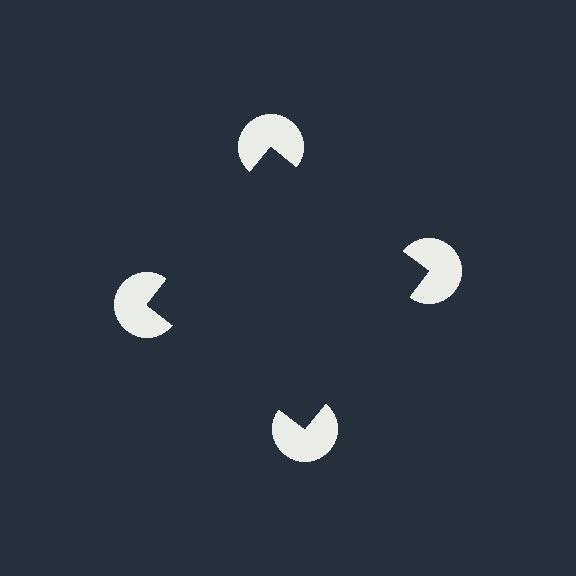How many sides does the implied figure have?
4 sides.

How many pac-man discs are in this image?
There are 4 — one at each vertex of the illusory square.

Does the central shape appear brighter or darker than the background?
It typically appears slightly darker than the background, even though no actual brightness change is drawn.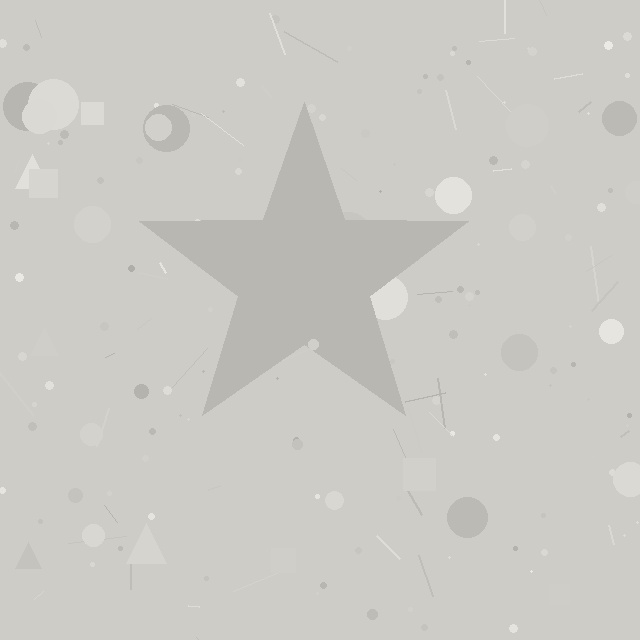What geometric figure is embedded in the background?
A star is embedded in the background.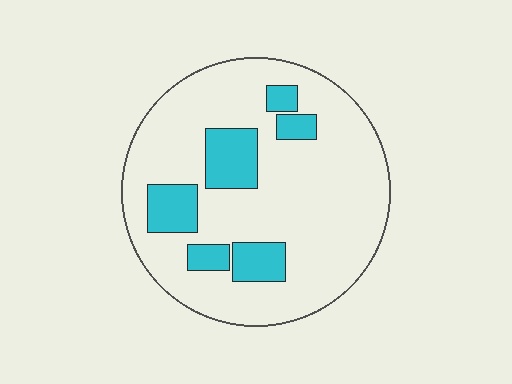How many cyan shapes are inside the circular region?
6.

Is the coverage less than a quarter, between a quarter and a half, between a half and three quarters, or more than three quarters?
Less than a quarter.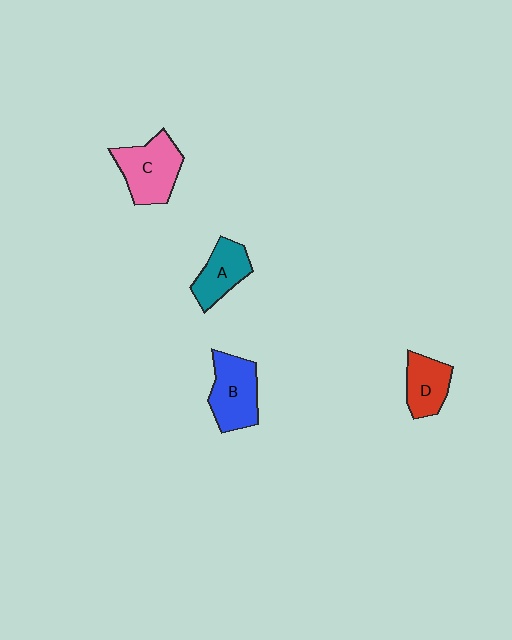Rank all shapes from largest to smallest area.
From largest to smallest: C (pink), B (blue), A (teal), D (red).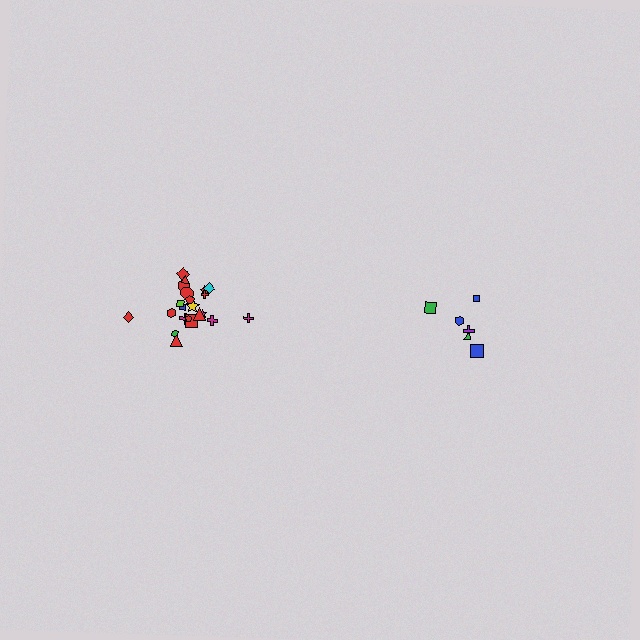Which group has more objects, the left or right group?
The left group.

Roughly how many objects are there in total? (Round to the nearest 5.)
Roughly 30 objects in total.